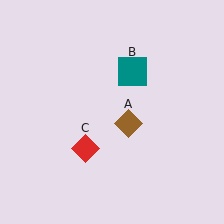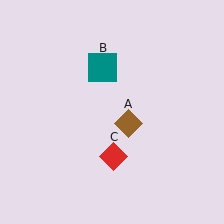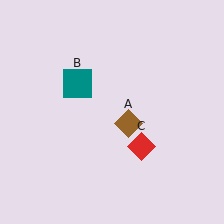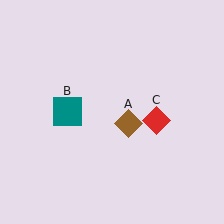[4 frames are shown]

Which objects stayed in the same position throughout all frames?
Brown diamond (object A) remained stationary.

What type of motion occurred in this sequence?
The teal square (object B), red diamond (object C) rotated counterclockwise around the center of the scene.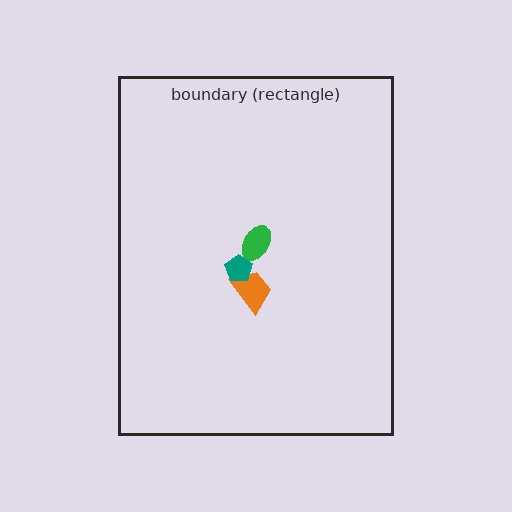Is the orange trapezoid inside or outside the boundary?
Inside.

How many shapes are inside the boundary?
3 inside, 0 outside.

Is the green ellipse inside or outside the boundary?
Inside.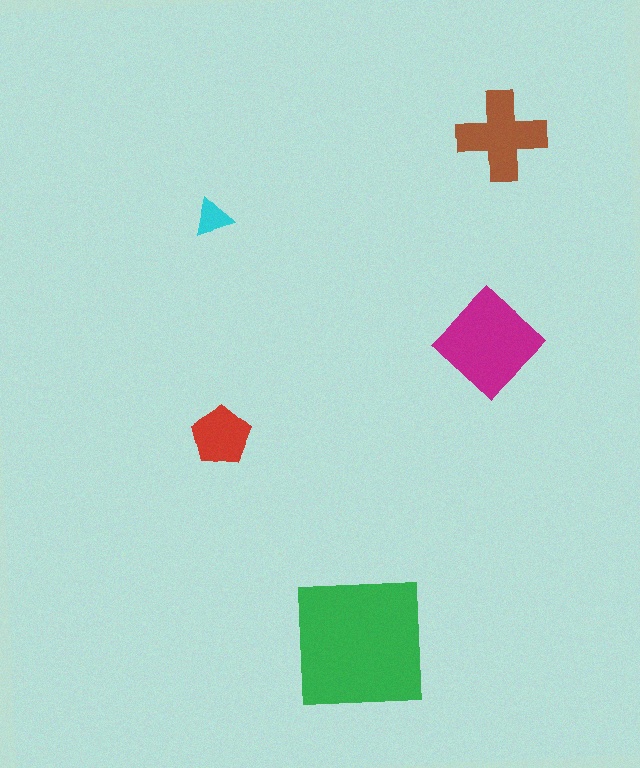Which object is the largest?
The green square.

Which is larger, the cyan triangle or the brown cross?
The brown cross.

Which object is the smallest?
The cyan triangle.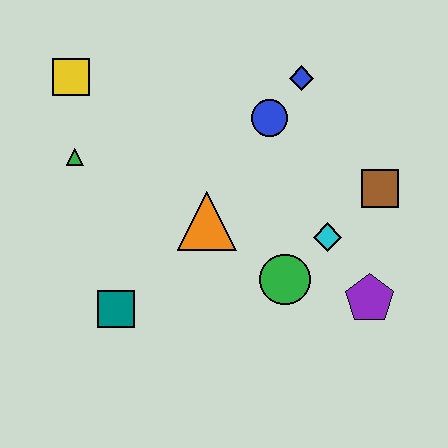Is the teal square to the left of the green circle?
Yes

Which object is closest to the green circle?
The cyan diamond is closest to the green circle.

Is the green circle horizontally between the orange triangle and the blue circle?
No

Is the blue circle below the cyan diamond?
No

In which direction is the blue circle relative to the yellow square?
The blue circle is to the right of the yellow square.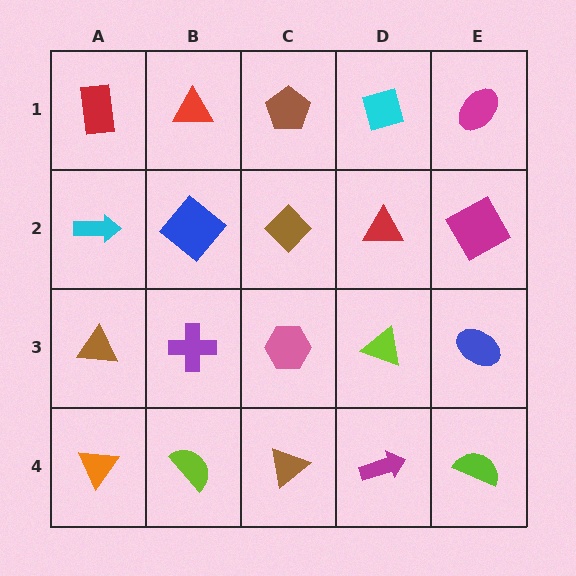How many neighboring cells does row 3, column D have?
4.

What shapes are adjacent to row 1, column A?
A cyan arrow (row 2, column A), a red triangle (row 1, column B).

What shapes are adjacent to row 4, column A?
A brown triangle (row 3, column A), a lime semicircle (row 4, column B).